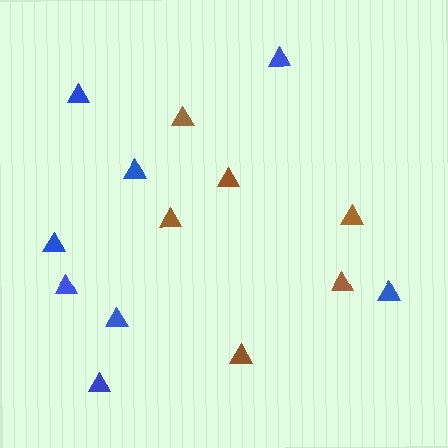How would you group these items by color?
There are 2 groups: one group of blue triangles (8) and one group of brown triangles (6).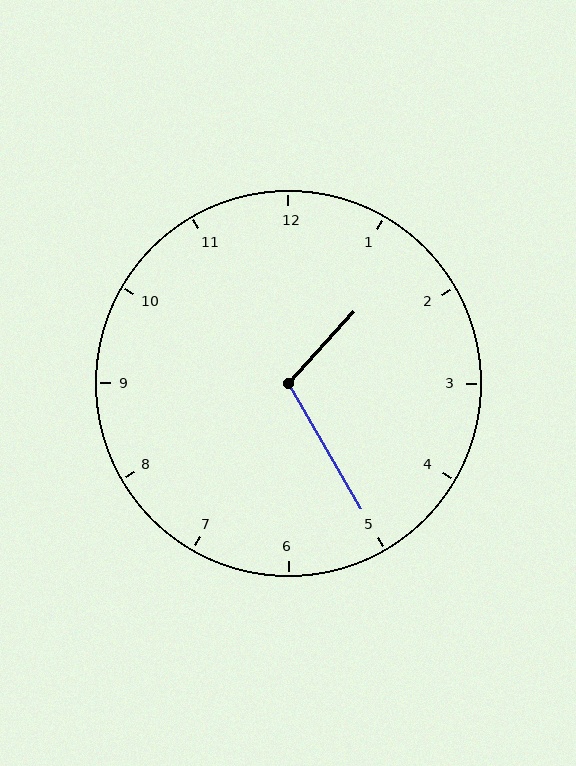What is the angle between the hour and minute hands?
Approximately 108 degrees.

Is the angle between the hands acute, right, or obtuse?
It is obtuse.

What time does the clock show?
1:25.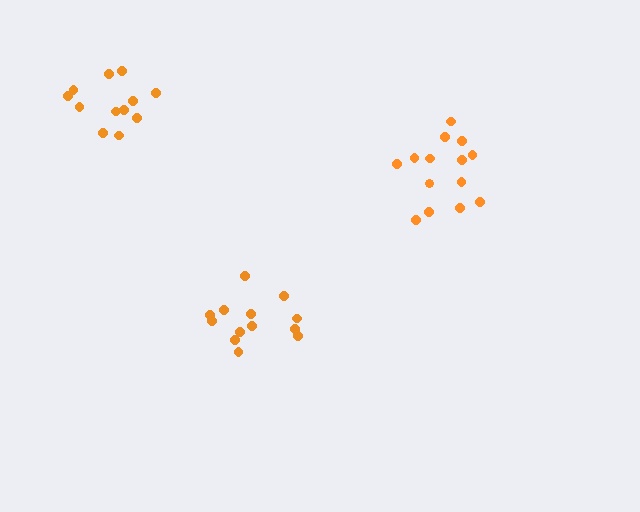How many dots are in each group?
Group 1: 12 dots, Group 2: 14 dots, Group 3: 14 dots (40 total).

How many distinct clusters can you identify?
There are 3 distinct clusters.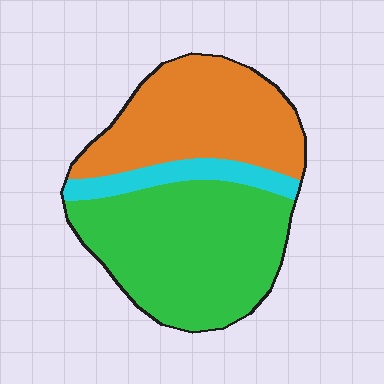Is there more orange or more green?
Green.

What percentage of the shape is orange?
Orange covers roughly 40% of the shape.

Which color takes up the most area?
Green, at roughly 50%.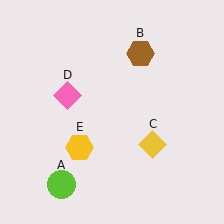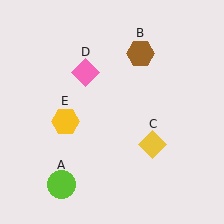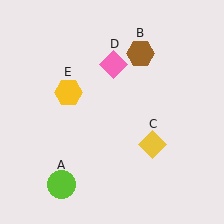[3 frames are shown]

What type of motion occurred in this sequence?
The pink diamond (object D), yellow hexagon (object E) rotated clockwise around the center of the scene.